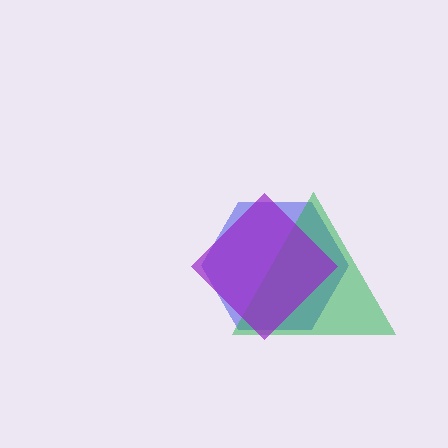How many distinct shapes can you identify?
There are 3 distinct shapes: a blue hexagon, a green triangle, a purple diamond.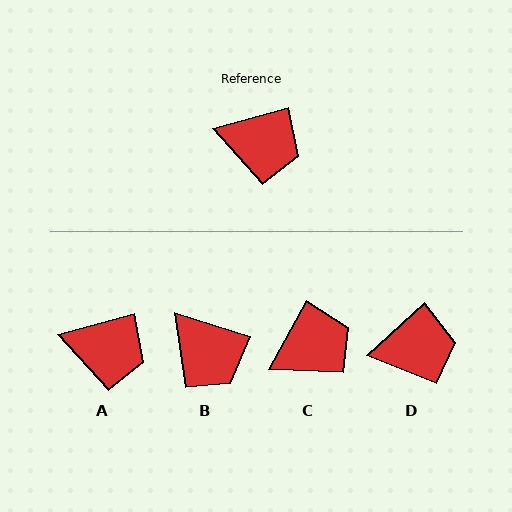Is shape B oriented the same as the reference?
No, it is off by about 34 degrees.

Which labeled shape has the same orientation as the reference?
A.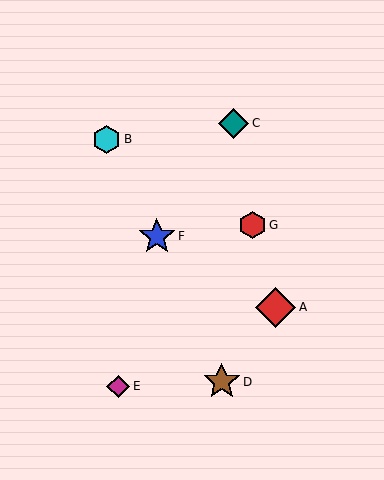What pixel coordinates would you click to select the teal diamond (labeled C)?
Click at (234, 123) to select the teal diamond C.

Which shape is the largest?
The red diamond (labeled A) is the largest.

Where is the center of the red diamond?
The center of the red diamond is at (276, 307).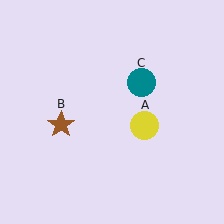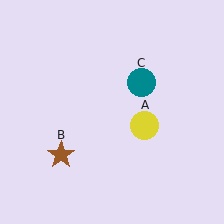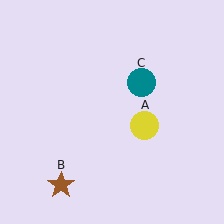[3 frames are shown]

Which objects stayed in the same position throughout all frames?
Yellow circle (object A) and teal circle (object C) remained stationary.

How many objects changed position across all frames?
1 object changed position: brown star (object B).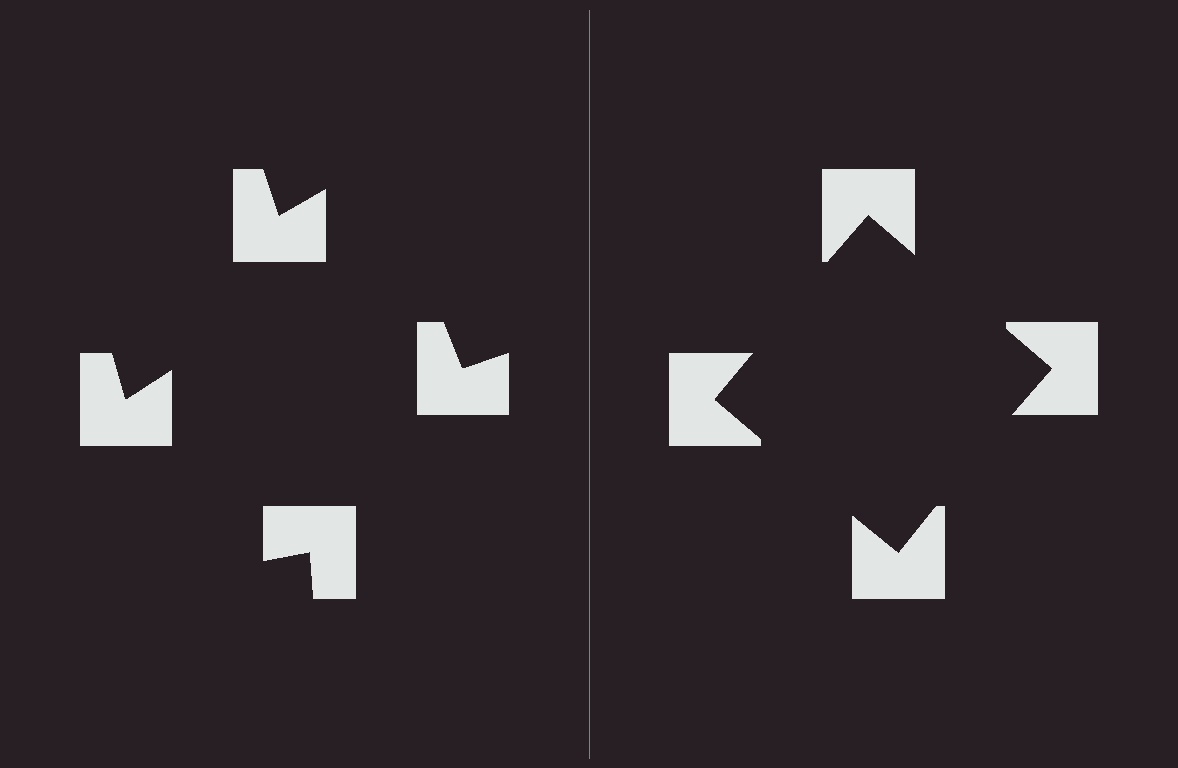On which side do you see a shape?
An illusory square appears on the right side. On the left side the wedge cuts are rotated, so no coherent shape forms.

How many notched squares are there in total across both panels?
8 — 4 on each side.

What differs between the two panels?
The notched squares are positioned identically on both sides; only the wedge orientations differ. On the right they align to a square; on the left they are misaligned.